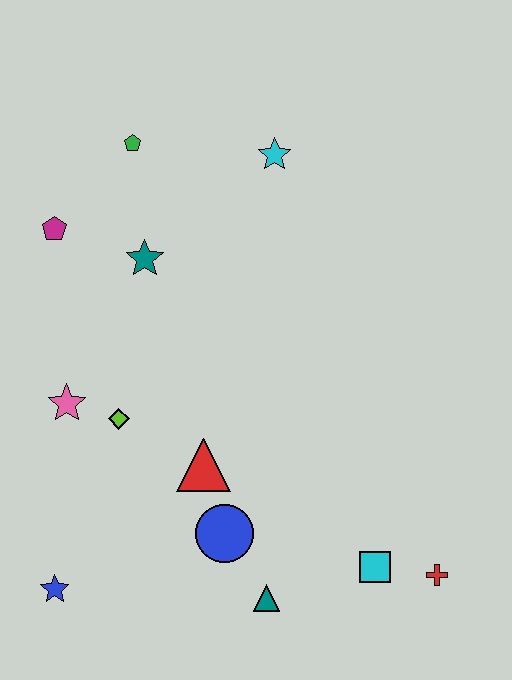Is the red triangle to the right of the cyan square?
No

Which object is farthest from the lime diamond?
The red cross is farthest from the lime diamond.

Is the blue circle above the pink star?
No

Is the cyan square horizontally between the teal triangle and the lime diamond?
No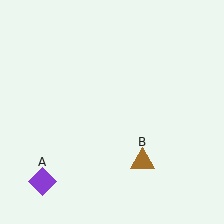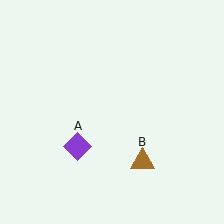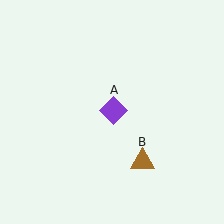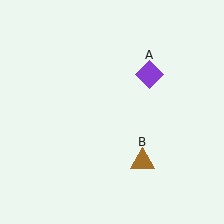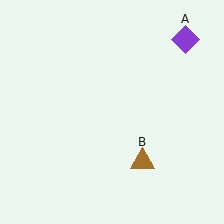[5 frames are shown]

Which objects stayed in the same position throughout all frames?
Brown triangle (object B) remained stationary.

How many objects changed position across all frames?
1 object changed position: purple diamond (object A).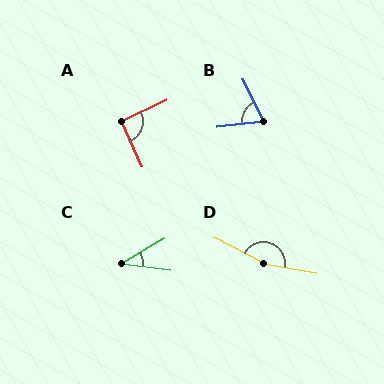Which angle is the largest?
D, at approximately 163 degrees.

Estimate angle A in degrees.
Approximately 91 degrees.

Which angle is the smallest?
C, at approximately 38 degrees.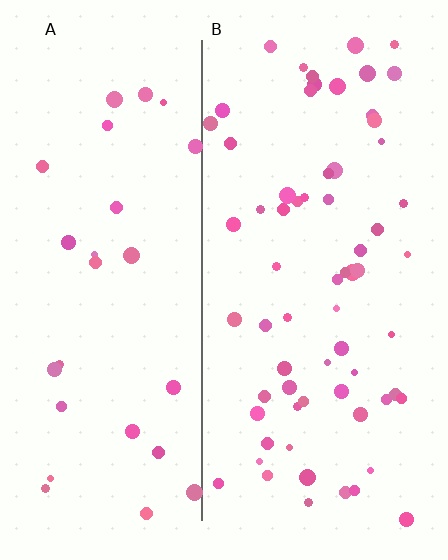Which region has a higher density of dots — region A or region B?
B (the right).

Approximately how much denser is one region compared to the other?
Approximately 2.4× — region B over region A.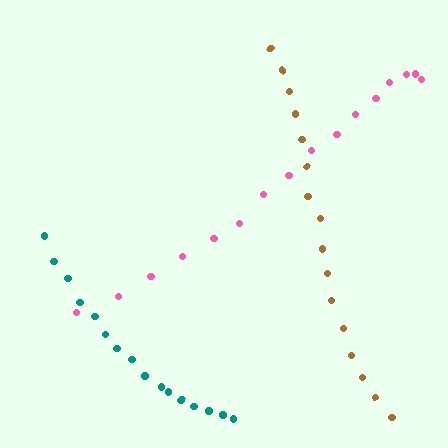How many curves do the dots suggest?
There are 3 distinct paths.